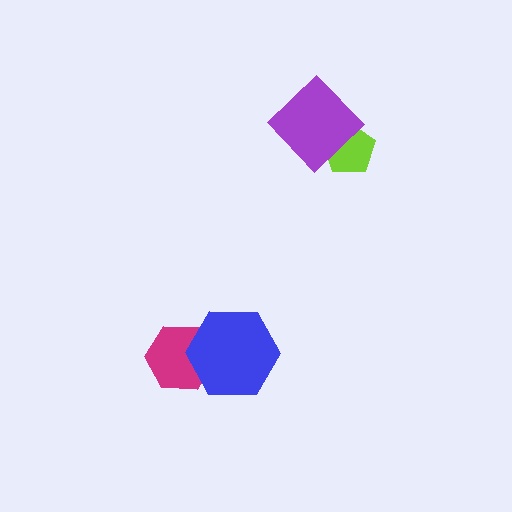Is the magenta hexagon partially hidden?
Yes, it is partially covered by another shape.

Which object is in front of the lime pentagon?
The purple diamond is in front of the lime pentagon.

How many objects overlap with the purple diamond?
1 object overlaps with the purple diamond.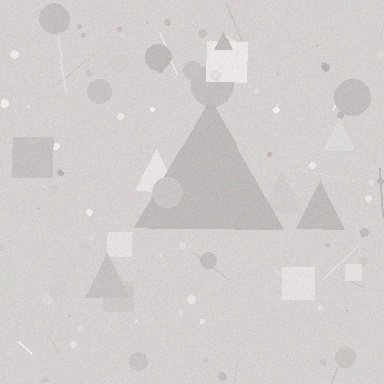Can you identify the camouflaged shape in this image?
The camouflaged shape is a triangle.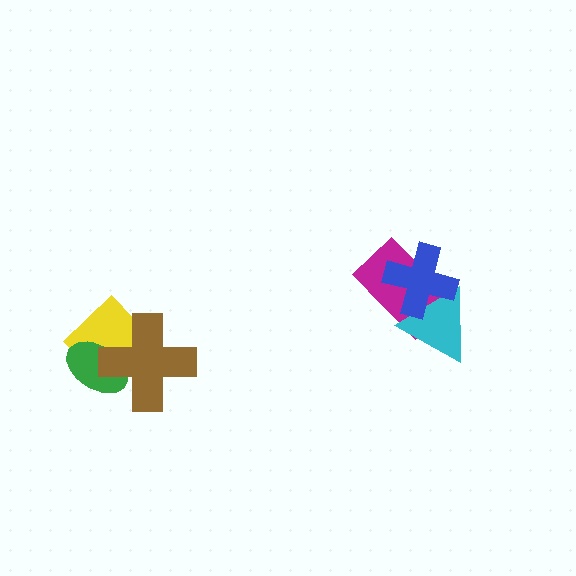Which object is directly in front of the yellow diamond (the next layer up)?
The green ellipse is directly in front of the yellow diamond.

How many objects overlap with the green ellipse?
2 objects overlap with the green ellipse.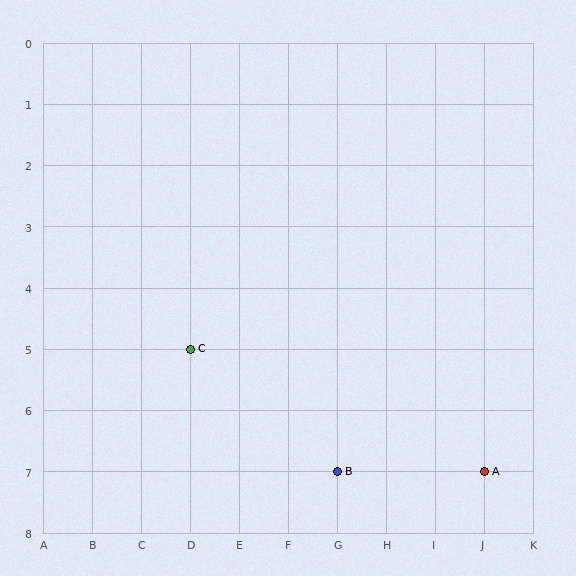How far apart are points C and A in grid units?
Points C and A are 6 columns and 2 rows apart (about 6.3 grid units diagonally).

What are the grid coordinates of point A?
Point A is at grid coordinates (J, 7).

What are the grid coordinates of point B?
Point B is at grid coordinates (G, 7).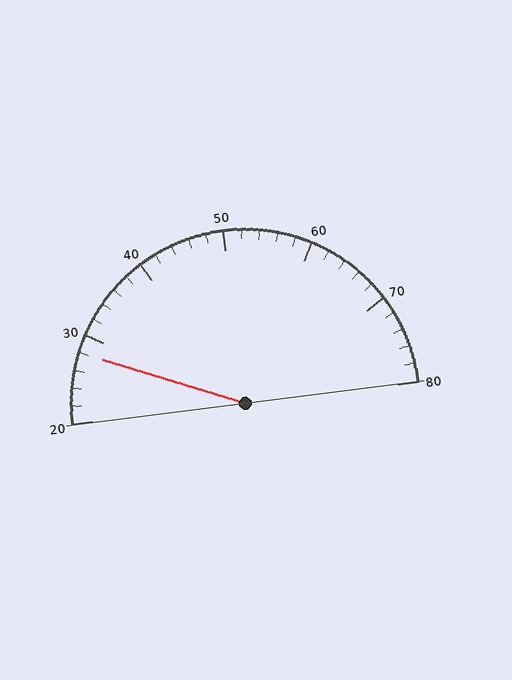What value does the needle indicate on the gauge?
The needle indicates approximately 28.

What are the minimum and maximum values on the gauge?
The gauge ranges from 20 to 80.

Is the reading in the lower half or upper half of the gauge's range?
The reading is in the lower half of the range (20 to 80).